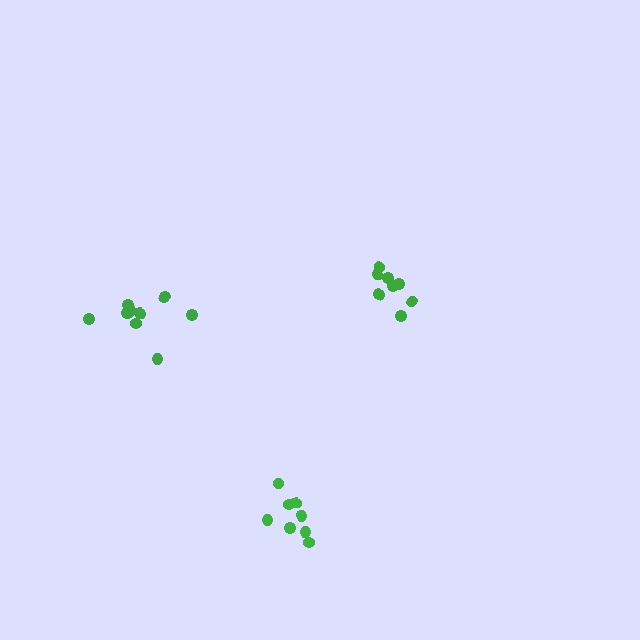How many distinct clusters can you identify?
There are 3 distinct clusters.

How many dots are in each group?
Group 1: 10 dots, Group 2: 8 dots, Group 3: 8 dots (26 total).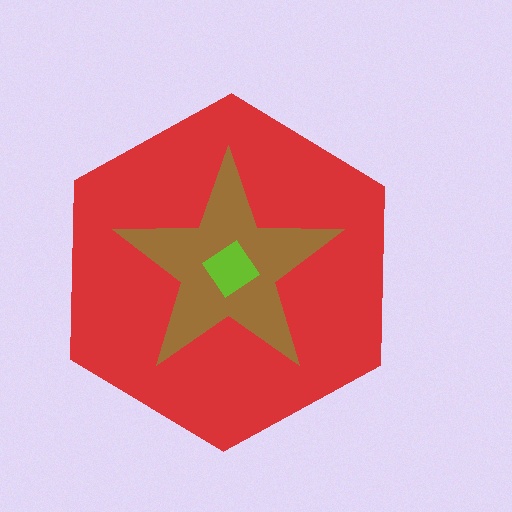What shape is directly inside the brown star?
The lime diamond.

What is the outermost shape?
The red hexagon.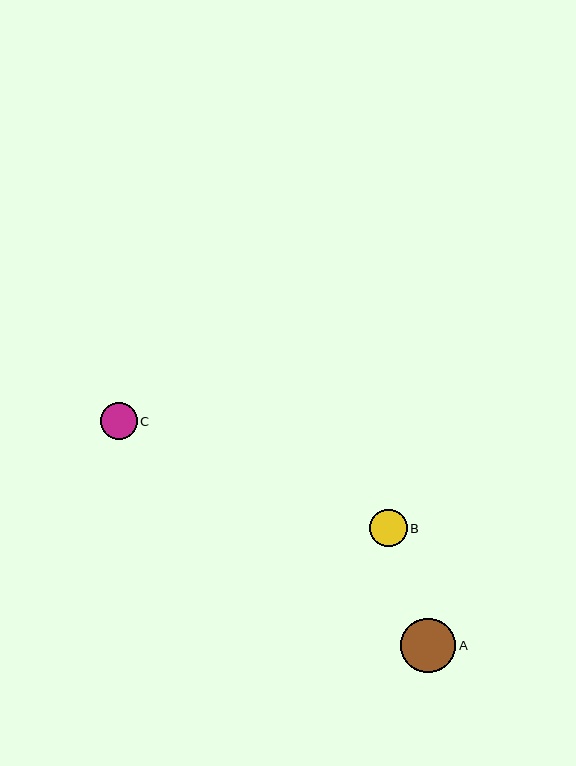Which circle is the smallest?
Circle C is the smallest with a size of approximately 37 pixels.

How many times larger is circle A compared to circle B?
Circle A is approximately 1.5 times the size of circle B.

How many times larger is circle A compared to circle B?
Circle A is approximately 1.5 times the size of circle B.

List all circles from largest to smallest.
From largest to smallest: A, B, C.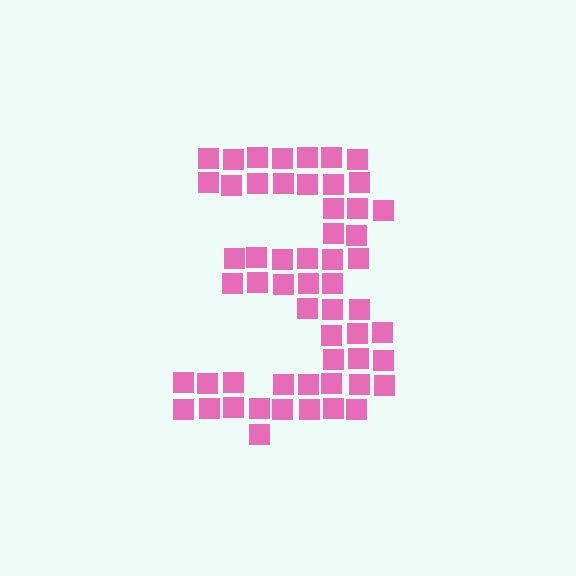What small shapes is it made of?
It is made of small squares.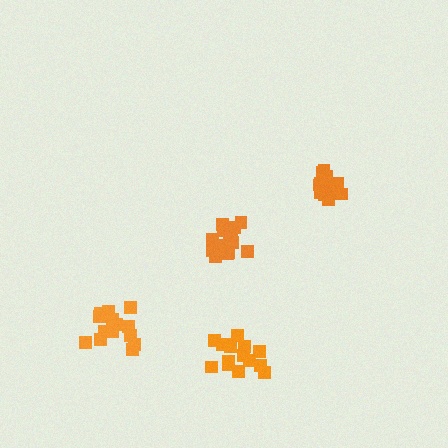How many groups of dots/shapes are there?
There are 4 groups.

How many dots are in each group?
Group 1: 15 dots, Group 2: 17 dots, Group 3: 15 dots, Group 4: 13 dots (60 total).